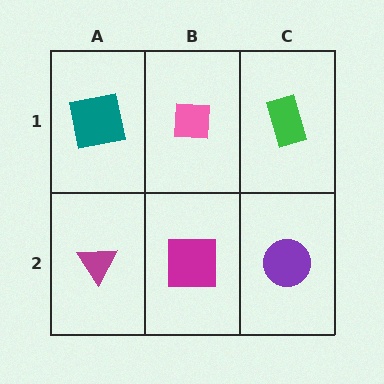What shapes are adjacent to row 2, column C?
A green rectangle (row 1, column C), a magenta square (row 2, column B).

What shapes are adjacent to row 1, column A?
A magenta triangle (row 2, column A), a pink square (row 1, column B).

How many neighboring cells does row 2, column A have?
2.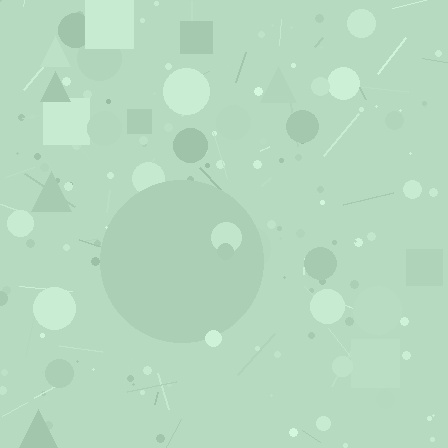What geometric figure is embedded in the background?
A circle is embedded in the background.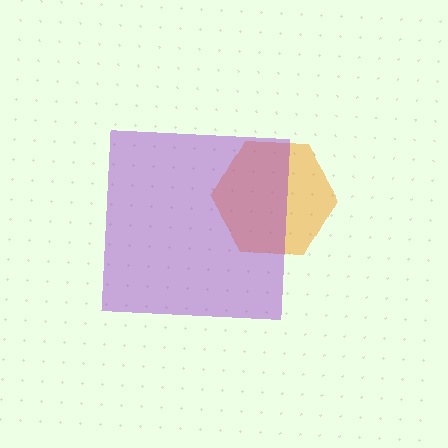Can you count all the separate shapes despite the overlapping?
Yes, there are 2 separate shapes.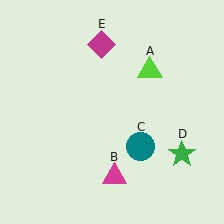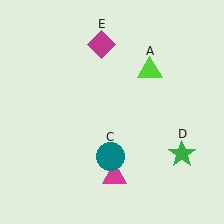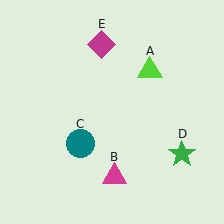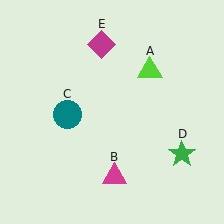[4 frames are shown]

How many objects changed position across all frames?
1 object changed position: teal circle (object C).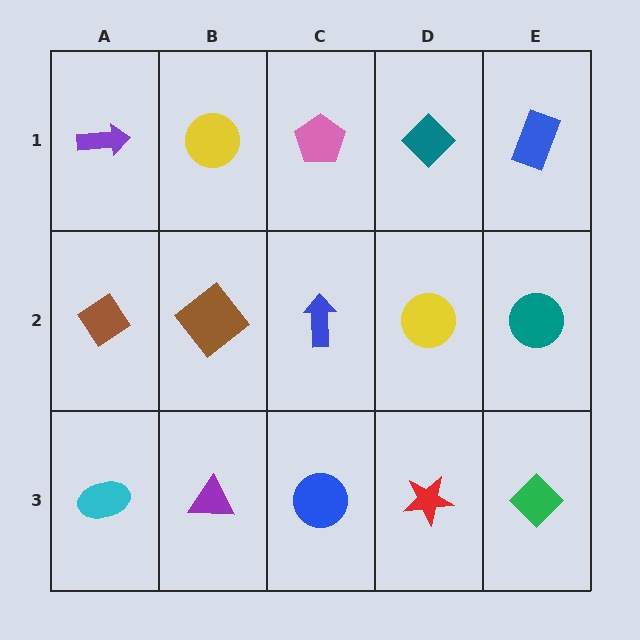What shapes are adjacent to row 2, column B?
A yellow circle (row 1, column B), a purple triangle (row 3, column B), a brown diamond (row 2, column A), a blue arrow (row 2, column C).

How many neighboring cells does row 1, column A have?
2.